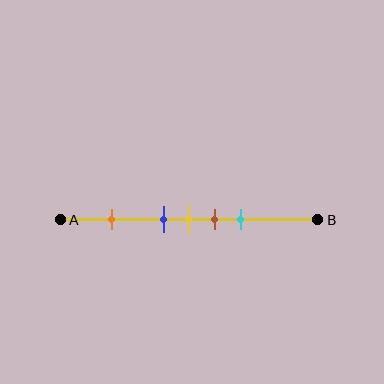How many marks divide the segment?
There are 5 marks dividing the segment.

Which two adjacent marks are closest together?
The blue and yellow marks are the closest adjacent pair.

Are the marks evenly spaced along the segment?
No, the marks are not evenly spaced.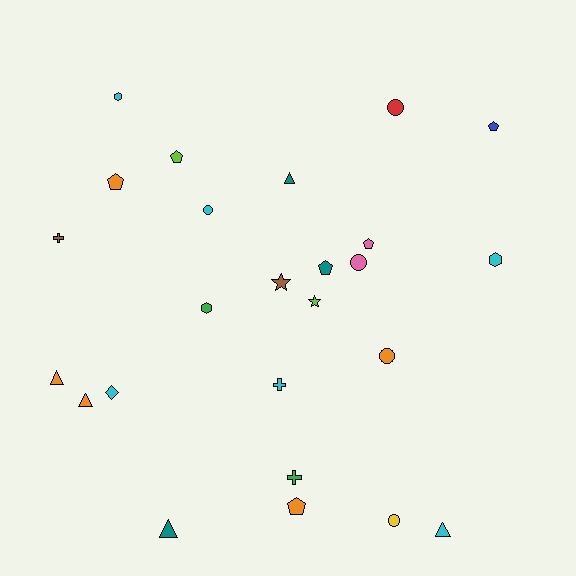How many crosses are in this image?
There are 3 crosses.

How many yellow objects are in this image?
There is 1 yellow object.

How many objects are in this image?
There are 25 objects.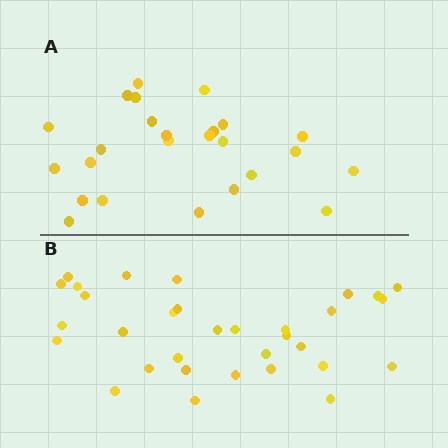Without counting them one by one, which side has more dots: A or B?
Region B (the bottom region) has more dots.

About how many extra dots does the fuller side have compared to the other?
Region B has roughly 8 or so more dots than region A.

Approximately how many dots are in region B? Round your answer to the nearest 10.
About 30 dots. (The exact count is 32, which rounds to 30.)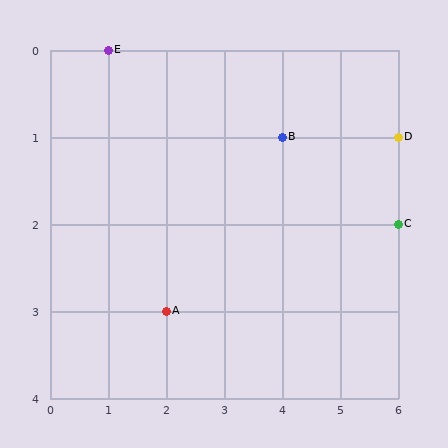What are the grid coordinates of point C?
Point C is at grid coordinates (6, 2).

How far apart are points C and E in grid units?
Points C and E are 5 columns and 2 rows apart (about 5.4 grid units diagonally).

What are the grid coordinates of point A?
Point A is at grid coordinates (2, 3).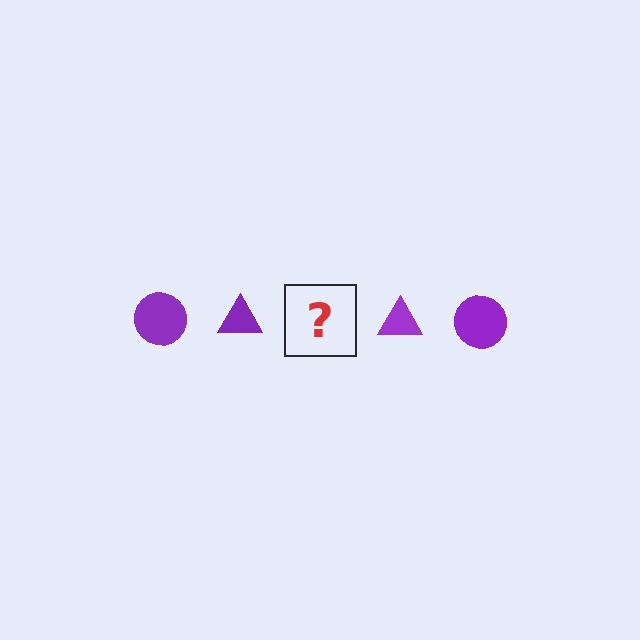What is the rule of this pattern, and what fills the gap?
The rule is that the pattern cycles through circle, triangle shapes in purple. The gap should be filled with a purple circle.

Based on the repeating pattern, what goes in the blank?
The blank should be a purple circle.